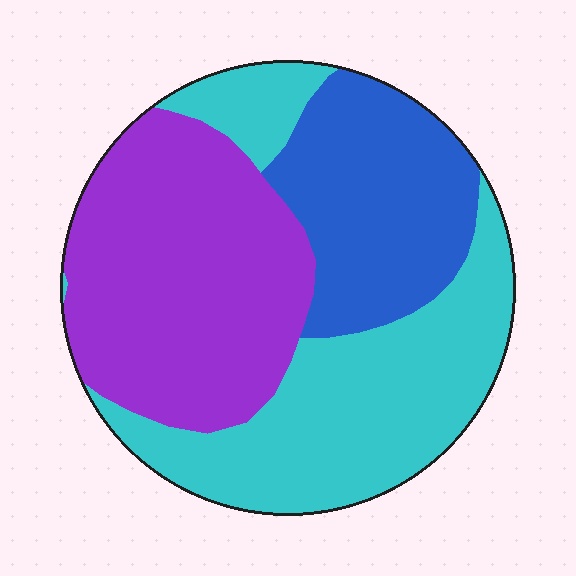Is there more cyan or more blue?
Cyan.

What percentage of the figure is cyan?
Cyan takes up about three eighths (3/8) of the figure.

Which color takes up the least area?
Blue, at roughly 25%.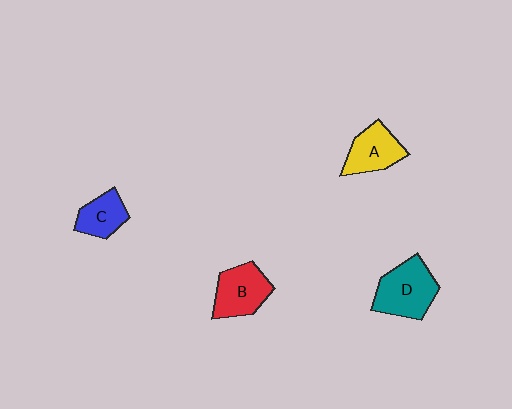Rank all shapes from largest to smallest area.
From largest to smallest: D (teal), B (red), A (yellow), C (blue).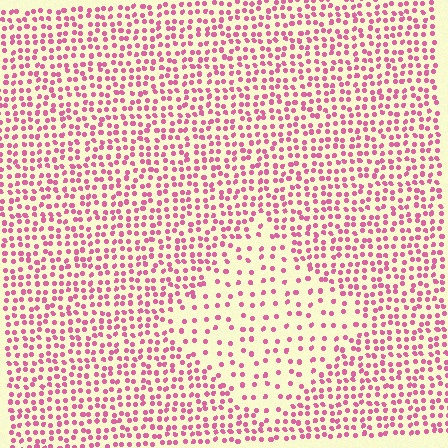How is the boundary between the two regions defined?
The boundary is defined by a change in element density (approximately 2.2x ratio). All elements are the same color, size, and shape.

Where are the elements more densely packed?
The elements are more densely packed outside the diamond boundary.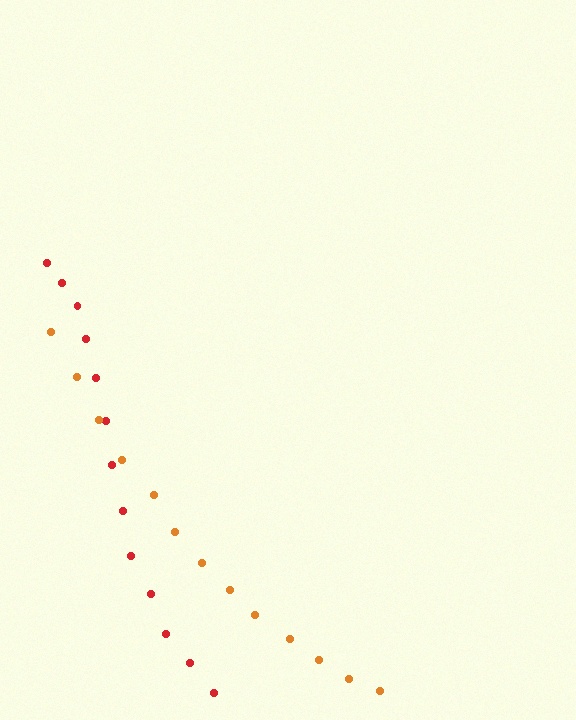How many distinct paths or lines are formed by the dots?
There are 2 distinct paths.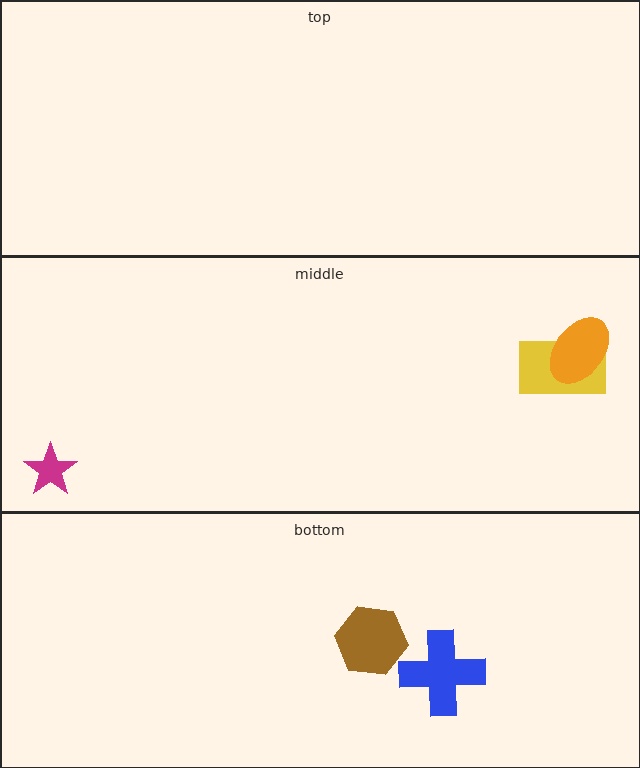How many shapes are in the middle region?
3.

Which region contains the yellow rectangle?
The middle region.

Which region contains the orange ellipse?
The middle region.